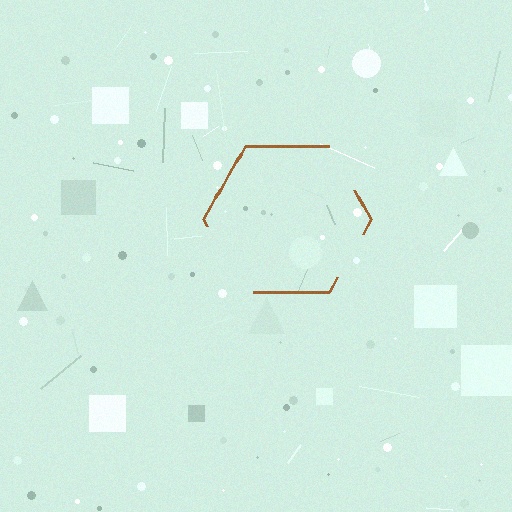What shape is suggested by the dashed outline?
The dashed outline suggests a hexagon.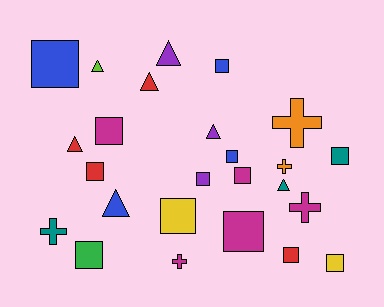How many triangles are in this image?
There are 7 triangles.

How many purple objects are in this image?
There are 3 purple objects.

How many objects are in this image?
There are 25 objects.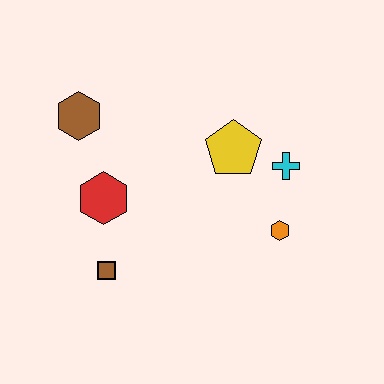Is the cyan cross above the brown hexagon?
No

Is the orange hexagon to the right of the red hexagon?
Yes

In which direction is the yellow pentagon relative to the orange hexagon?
The yellow pentagon is above the orange hexagon.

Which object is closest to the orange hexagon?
The cyan cross is closest to the orange hexagon.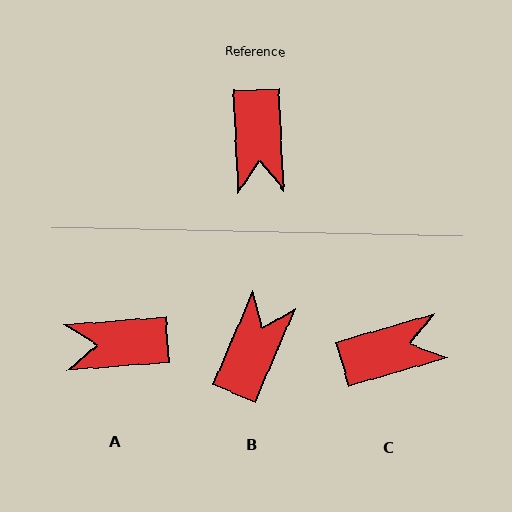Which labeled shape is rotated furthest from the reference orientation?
B, about 155 degrees away.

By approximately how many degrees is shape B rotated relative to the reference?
Approximately 155 degrees counter-clockwise.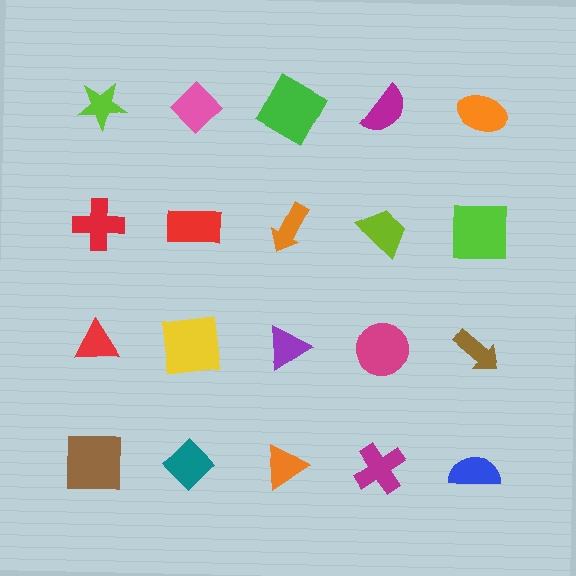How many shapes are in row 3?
5 shapes.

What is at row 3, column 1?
A red triangle.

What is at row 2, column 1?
A red cross.